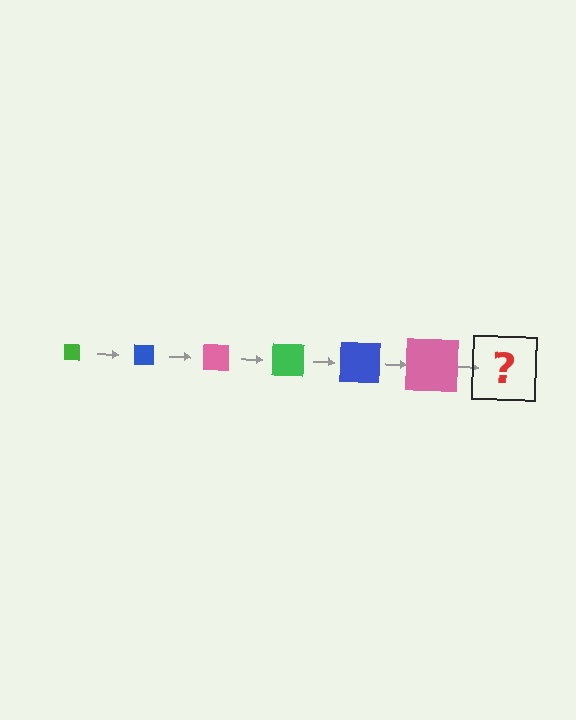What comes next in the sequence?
The next element should be a green square, larger than the previous one.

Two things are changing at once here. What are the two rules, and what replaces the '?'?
The two rules are that the square grows larger each step and the color cycles through green, blue, and pink. The '?' should be a green square, larger than the previous one.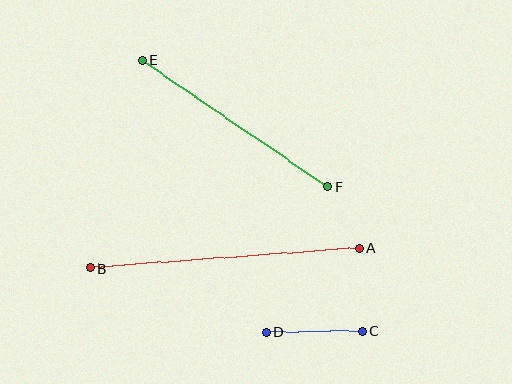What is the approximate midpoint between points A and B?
The midpoint is at approximately (225, 258) pixels.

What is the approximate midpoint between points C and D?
The midpoint is at approximately (314, 332) pixels.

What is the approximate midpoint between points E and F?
The midpoint is at approximately (235, 124) pixels.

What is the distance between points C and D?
The distance is approximately 96 pixels.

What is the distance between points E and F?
The distance is approximately 224 pixels.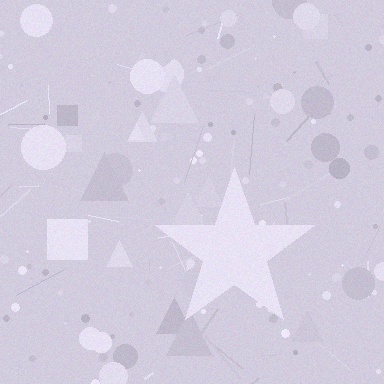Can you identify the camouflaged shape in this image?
The camouflaged shape is a star.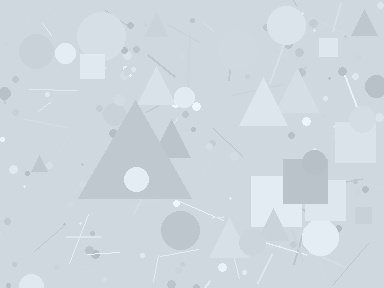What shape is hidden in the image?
A triangle is hidden in the image.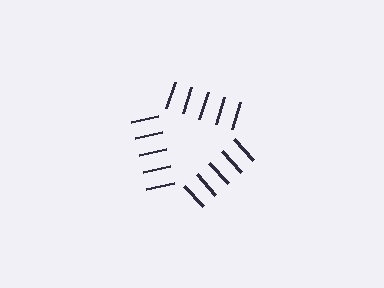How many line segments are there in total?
15 — 5 along each of the 3 edges.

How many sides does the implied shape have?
3 sides — the line-ends trace a triangle.